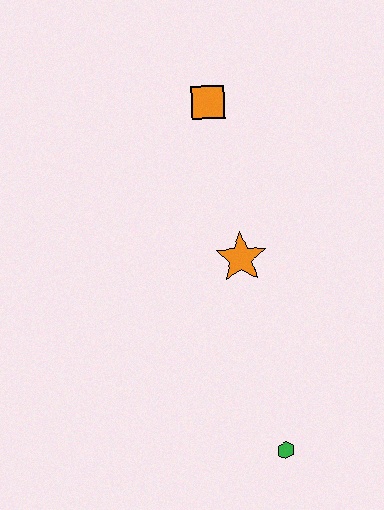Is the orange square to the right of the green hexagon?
No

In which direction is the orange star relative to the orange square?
The orange star is below the orange square.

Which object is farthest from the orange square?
The green hexagon is farthest from the orange square.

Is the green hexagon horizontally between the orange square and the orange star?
No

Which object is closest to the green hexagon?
The orange star is closest to the green hexagon.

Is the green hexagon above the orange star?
No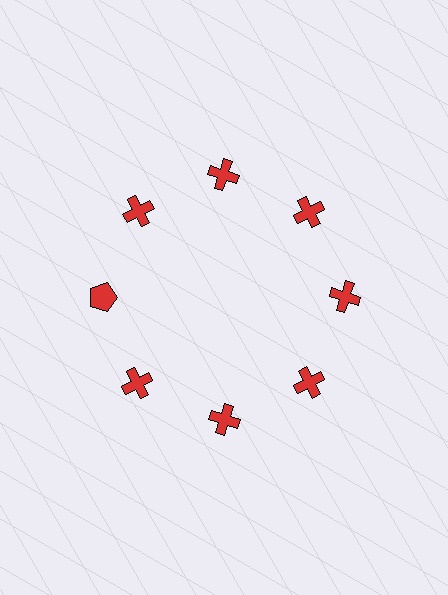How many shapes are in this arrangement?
There are 8 shapes arranged in a ring pattern.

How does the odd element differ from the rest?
It has a different shape: pentagon instead of cross.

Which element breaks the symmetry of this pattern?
The red pentagon at roughly the 9 o'clock position breaks the symmetry. All other shapes are red crosses.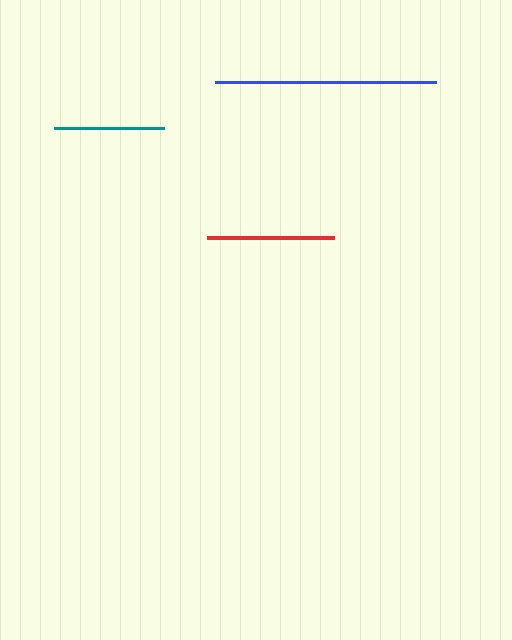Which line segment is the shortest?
The teal line is the shortest at approximately 110 pixels.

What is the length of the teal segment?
The teal segment is approximately 110 pixels long.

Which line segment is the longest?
The blue line is the longest at approximately 220 pixels.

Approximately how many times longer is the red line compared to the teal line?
The red line is approximately 1.2 times the length of the teal line.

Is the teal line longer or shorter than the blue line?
The blue line is longer than the teal line.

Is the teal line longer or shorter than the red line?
The red line is longer than the teal line.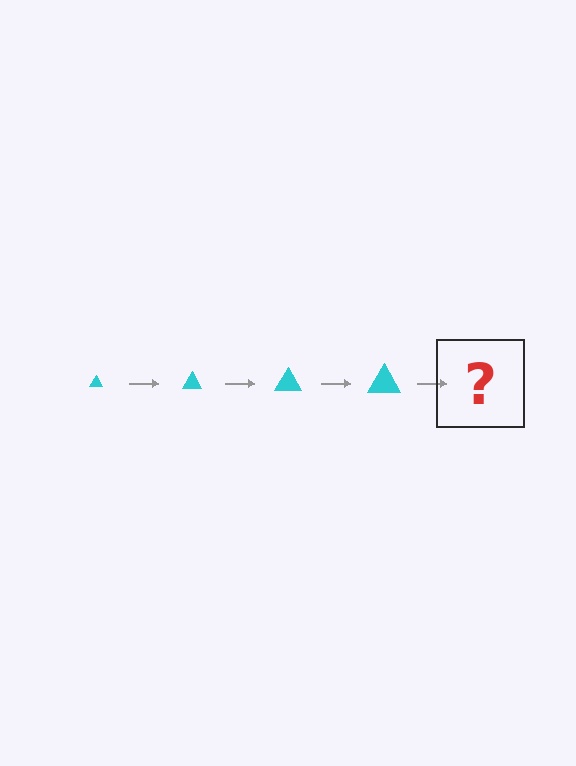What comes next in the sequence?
The next element should be a cyan triangle, larger than the previous one.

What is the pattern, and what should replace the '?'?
The pattern is that the triangle gets progressively larger each step. The '?' should be a cyan triangle, larger than the previous one.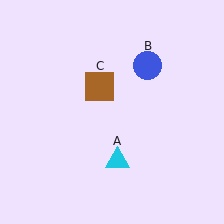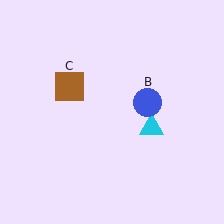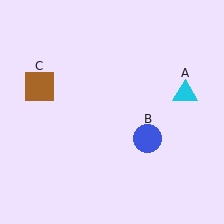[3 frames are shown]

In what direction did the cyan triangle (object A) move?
The cyan triangle (object A) moved up and to the right.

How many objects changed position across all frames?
3 objects changed position: cyan triangle (object A), blue circle (object B), brown square (object C).